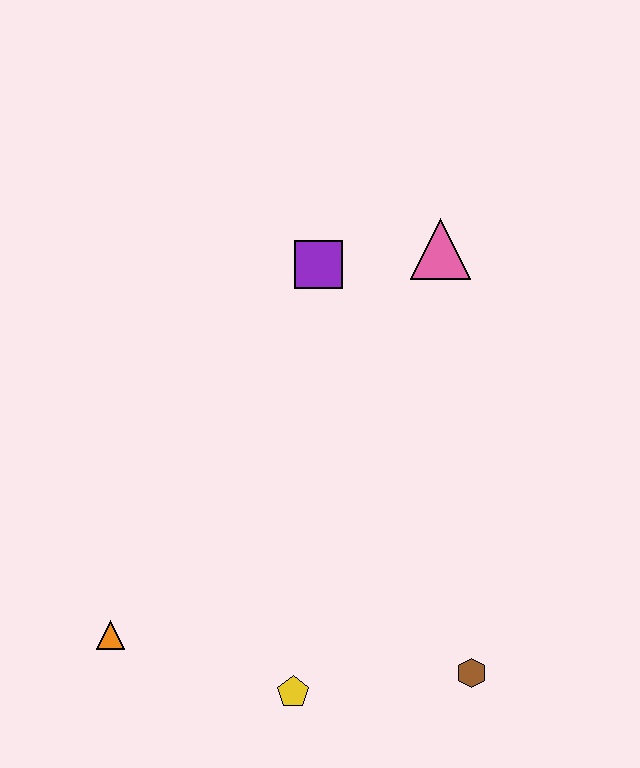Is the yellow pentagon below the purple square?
Yes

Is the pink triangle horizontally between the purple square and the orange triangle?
No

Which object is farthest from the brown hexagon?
The purple square is farthest from the brown hexagon.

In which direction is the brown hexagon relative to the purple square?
The brown hexagon is below the purple square.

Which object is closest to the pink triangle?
The purple square is closest to the pink triangle.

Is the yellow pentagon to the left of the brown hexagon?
Yes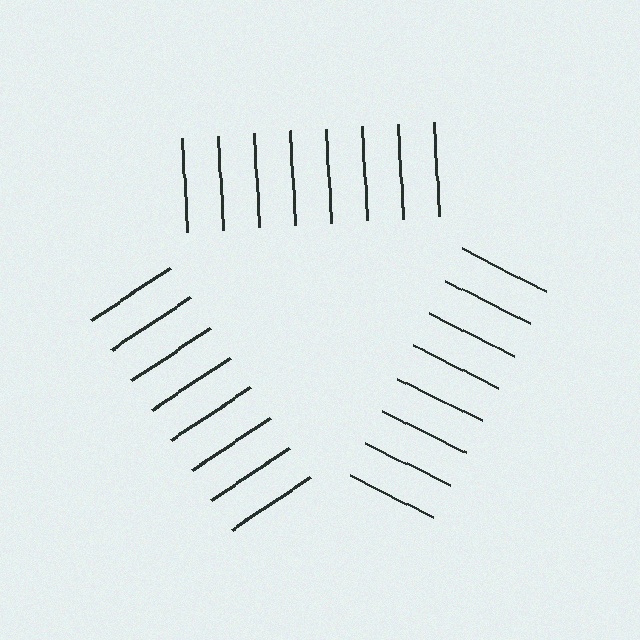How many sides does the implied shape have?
3 sides — the line-ends trace a triangle.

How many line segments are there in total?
24 — 8 along each of the 3 edges.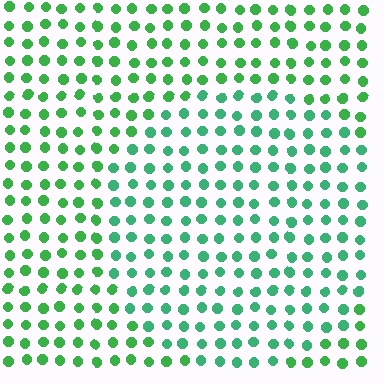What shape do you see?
I see a circle.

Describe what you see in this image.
The image is filled with small green elements in a uniform arrangement. A circle-shaped region is visible where the elements are tinted to a slightly different hue, forming a subtle color boundary.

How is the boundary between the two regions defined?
The boundary is defined purely by a slight shift in hue (about 23 degrees). Spacing, size, and orientation are identical on both sides.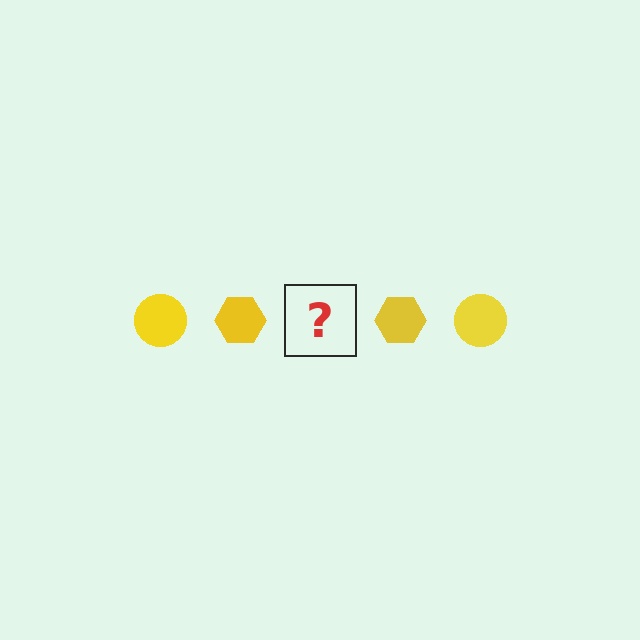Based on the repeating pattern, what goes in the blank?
The blank should be a yellow circle.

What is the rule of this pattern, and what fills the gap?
The rule is that the pattern cycles through circle, hexagon shapes in yellow. The gap should be filled with a yellow circle.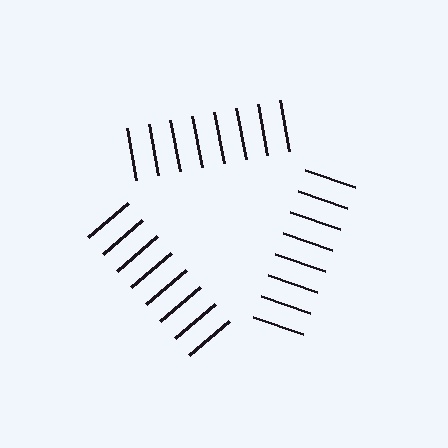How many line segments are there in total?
24 — 8 along each of the 3 edges.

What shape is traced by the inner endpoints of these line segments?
An illusory triangle — the line segments terminate on its edges but no continuous stroke is drawn.